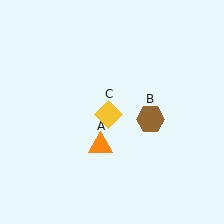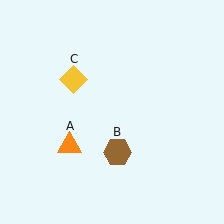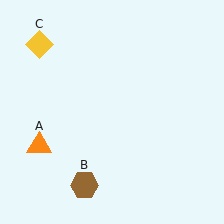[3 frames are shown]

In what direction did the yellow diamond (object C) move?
The yellow diamond (object C) moved up and to the left.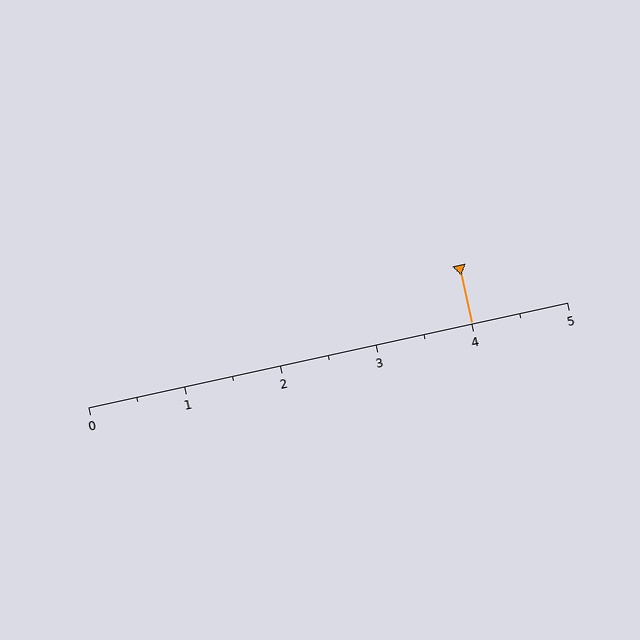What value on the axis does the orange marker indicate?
The marker indicates approximately 4.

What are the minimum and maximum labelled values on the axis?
The axis runs from 0 to 5.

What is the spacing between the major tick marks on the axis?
The major ticks are spaced 1 apart.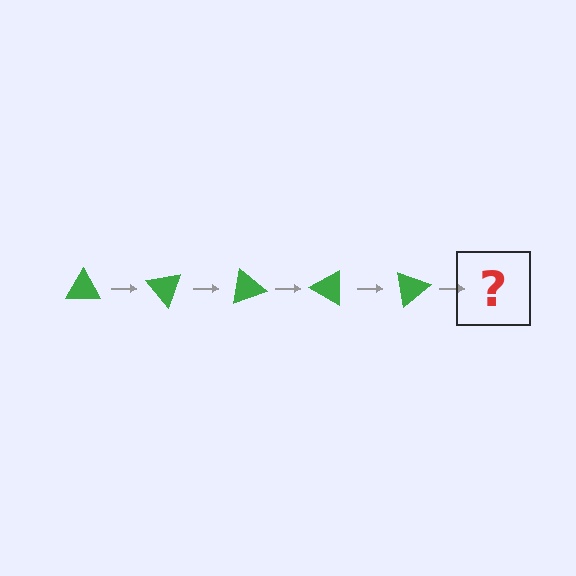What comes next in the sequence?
The next element should be a green triangle rotated 250 degrees.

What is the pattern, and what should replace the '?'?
The pattern is that the triangle rotates 50 degrees each step. The '?' should be a green triangle rotated 250 degrees.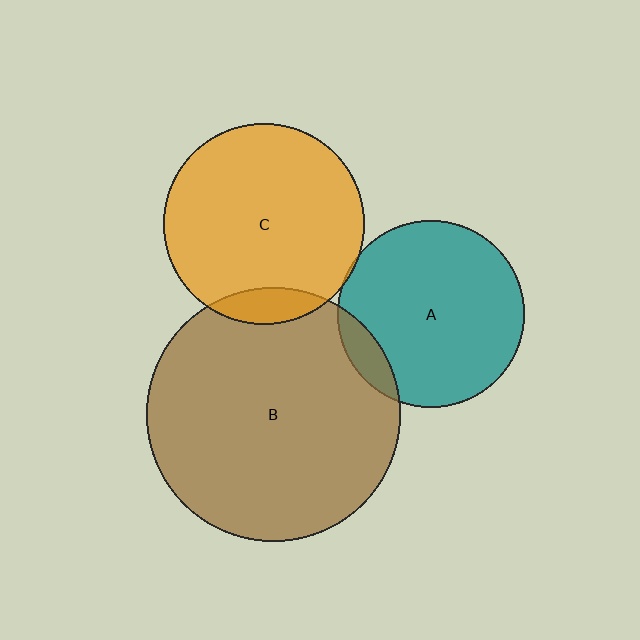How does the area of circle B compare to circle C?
Approximately 1.6 times.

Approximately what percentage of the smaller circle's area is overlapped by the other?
Approximately 10%.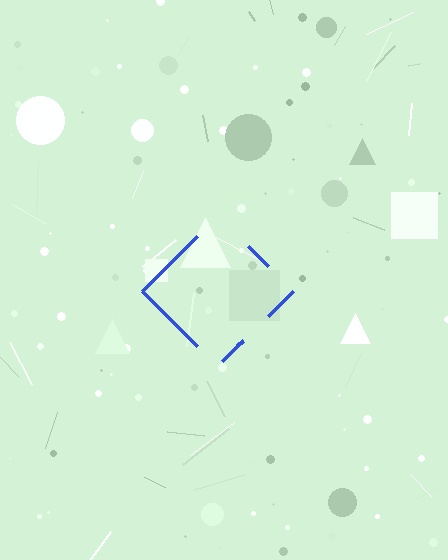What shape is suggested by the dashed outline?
The dashed outline suggests a diamond.